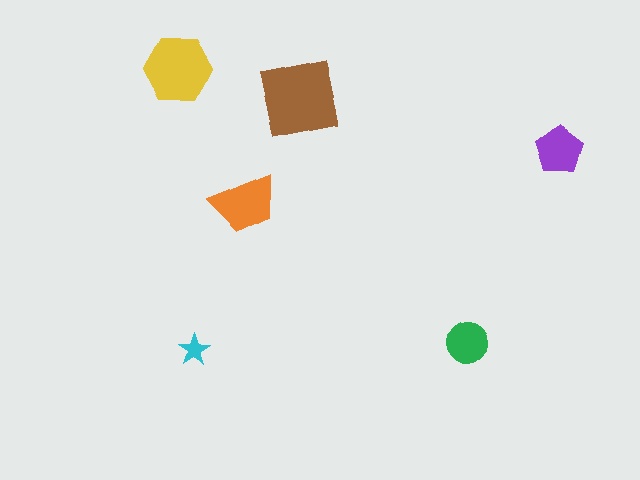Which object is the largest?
The brown square.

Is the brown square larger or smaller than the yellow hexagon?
Larger.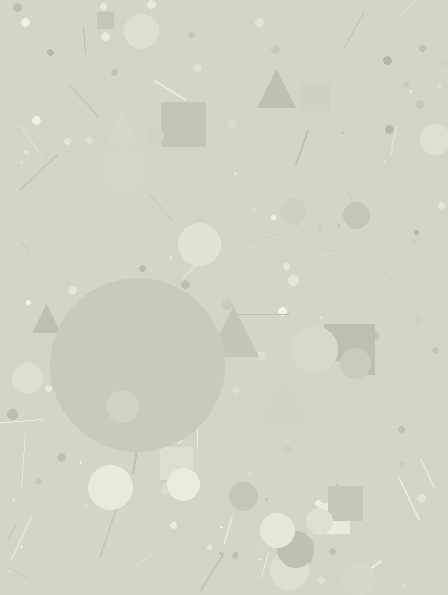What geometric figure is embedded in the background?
A circle is embedded in the background.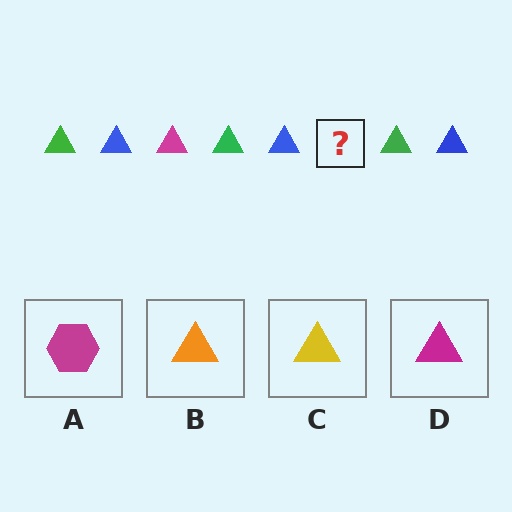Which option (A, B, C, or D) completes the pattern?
D.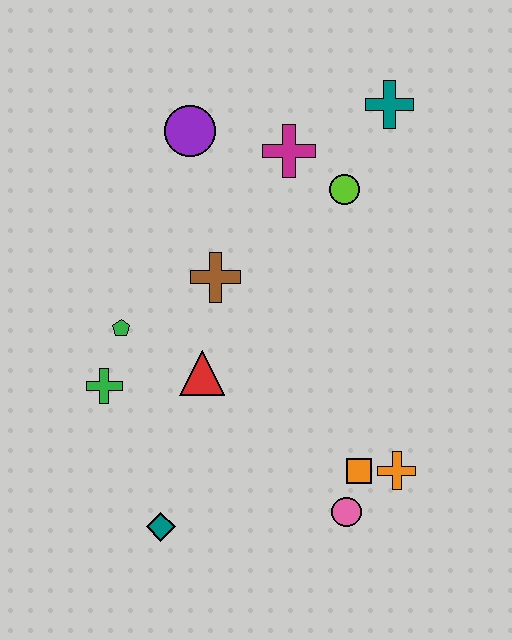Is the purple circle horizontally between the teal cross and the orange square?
No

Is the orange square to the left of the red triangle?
No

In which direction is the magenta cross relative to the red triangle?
The magenta cross is above the red triangle.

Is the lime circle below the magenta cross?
Yes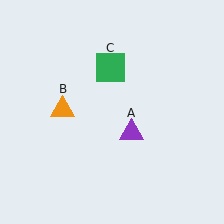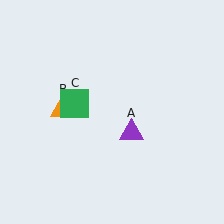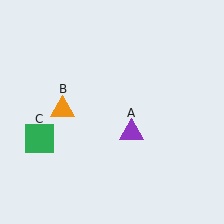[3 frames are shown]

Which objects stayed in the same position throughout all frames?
Purple triangle (object A) and orange triangle (object B) remained stationary.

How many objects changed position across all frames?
1 object changed position: green square (object C).